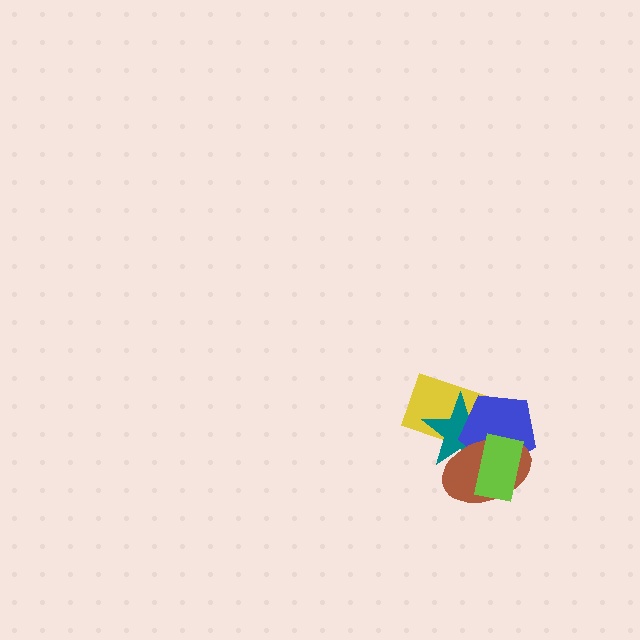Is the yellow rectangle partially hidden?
Yes, it is partially covered by another shape.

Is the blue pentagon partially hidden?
Yes, it is partially covered by another shape.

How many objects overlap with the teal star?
4 objects overlap with the teal star.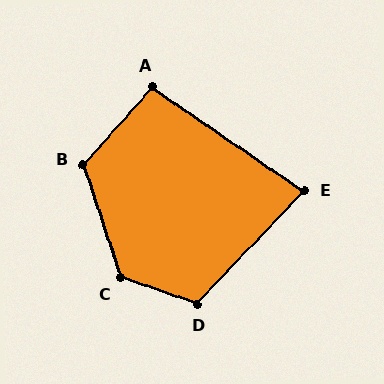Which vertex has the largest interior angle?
C, at approximately 127 degrees.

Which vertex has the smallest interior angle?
E, at approximately 81 degrees.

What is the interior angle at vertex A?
Approximately 97 degrees (obtuse).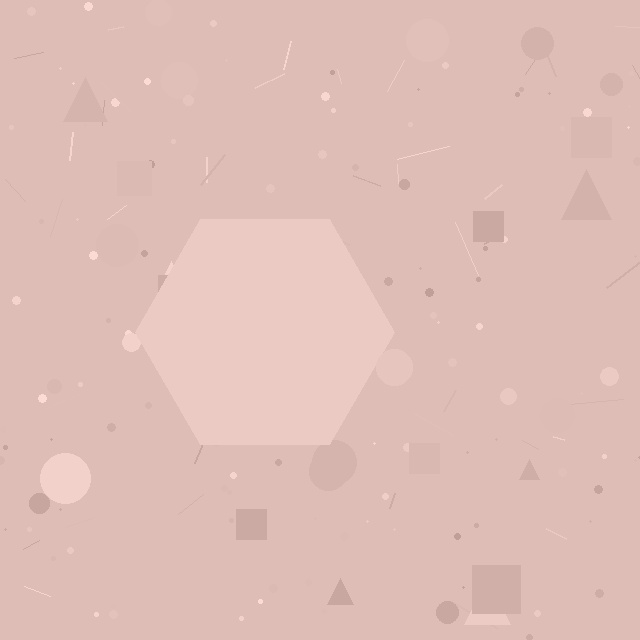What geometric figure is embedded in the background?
A hexagon is embedded in the background.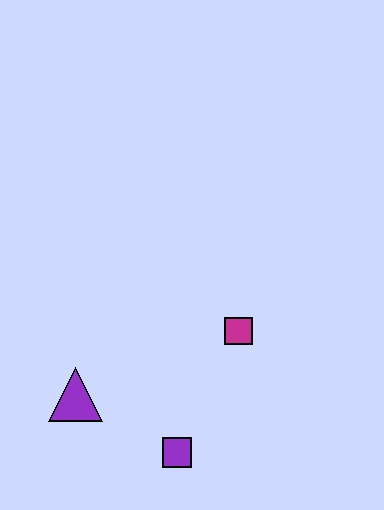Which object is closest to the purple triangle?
The purple square is closest to the purple triangle.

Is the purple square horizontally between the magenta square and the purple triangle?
Yes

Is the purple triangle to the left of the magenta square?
Yes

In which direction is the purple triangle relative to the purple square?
The purple triangle is to the left of the purple square.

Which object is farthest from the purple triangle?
The magenta square is farthest from the purple triangle.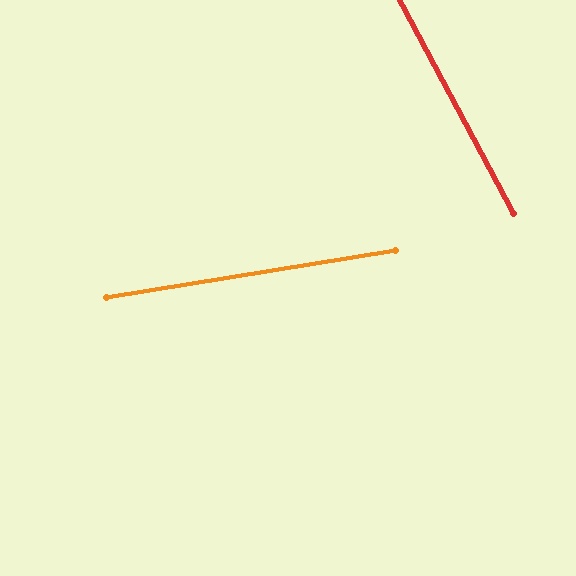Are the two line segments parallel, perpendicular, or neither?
Neither parallel nor perpendicular — they differ by about 71°.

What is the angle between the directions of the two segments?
Approximately 71 degrees.